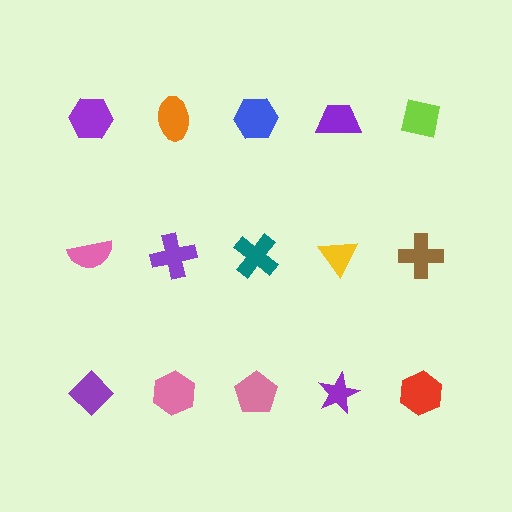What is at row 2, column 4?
A yellow triangle.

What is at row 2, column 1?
A pink semicircle.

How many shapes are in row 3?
5 shapes.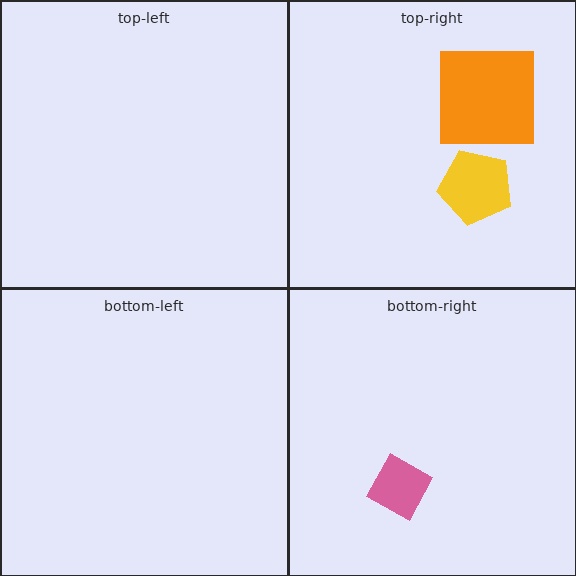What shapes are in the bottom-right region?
The pink diamond.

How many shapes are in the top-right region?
2.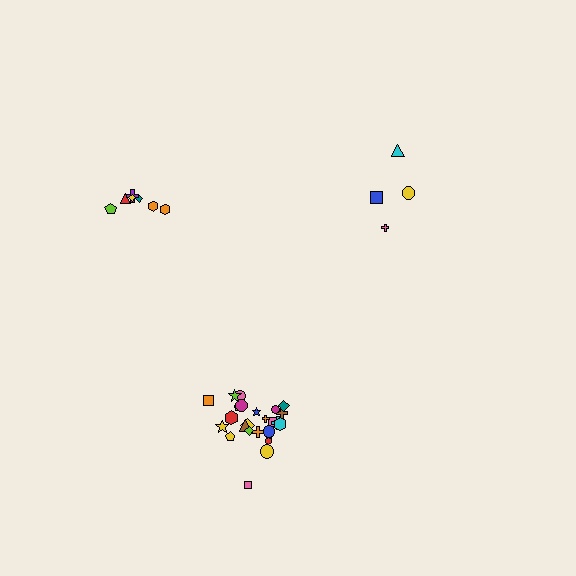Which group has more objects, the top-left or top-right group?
The top-left group.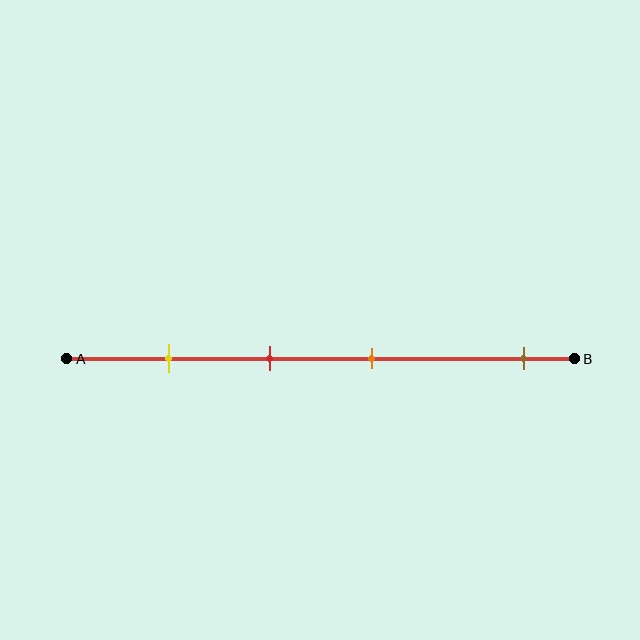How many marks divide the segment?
There are 4 marks dividing the segment.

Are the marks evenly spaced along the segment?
No, the marks are not evenly spaced.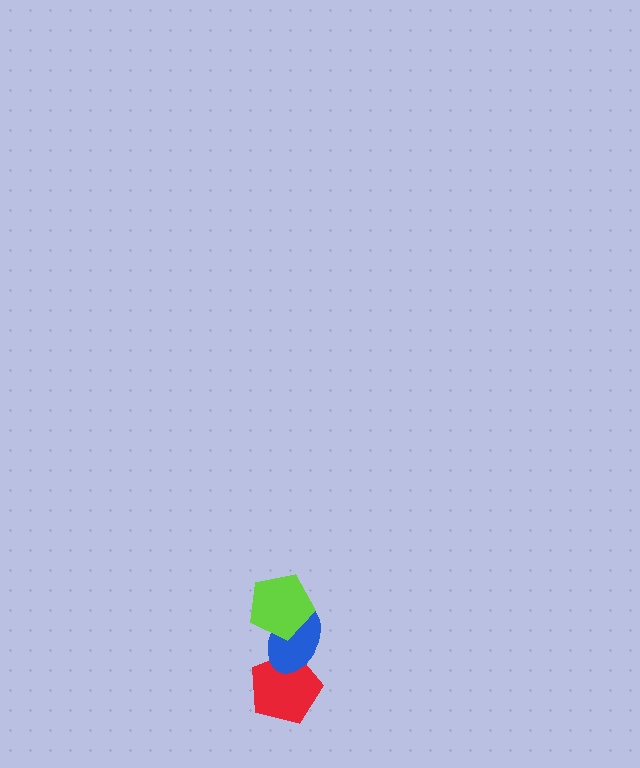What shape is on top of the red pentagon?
The blue ellipse is on top of the red pentagon.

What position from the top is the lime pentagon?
The lime pentagon is 1st from the top.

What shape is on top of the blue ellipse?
The lime pentagon is on top of the blue ellipse.